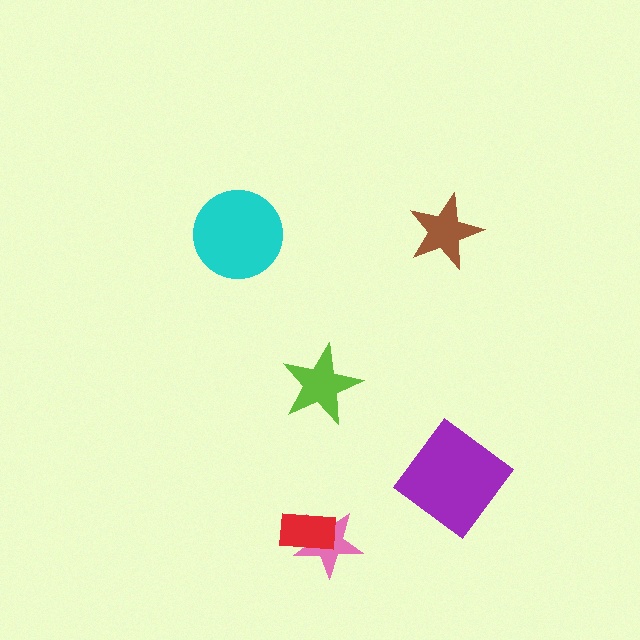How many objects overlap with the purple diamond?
0 objects overlap with the purple diamond.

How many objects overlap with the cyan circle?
0 objects overlap with the cyan circle.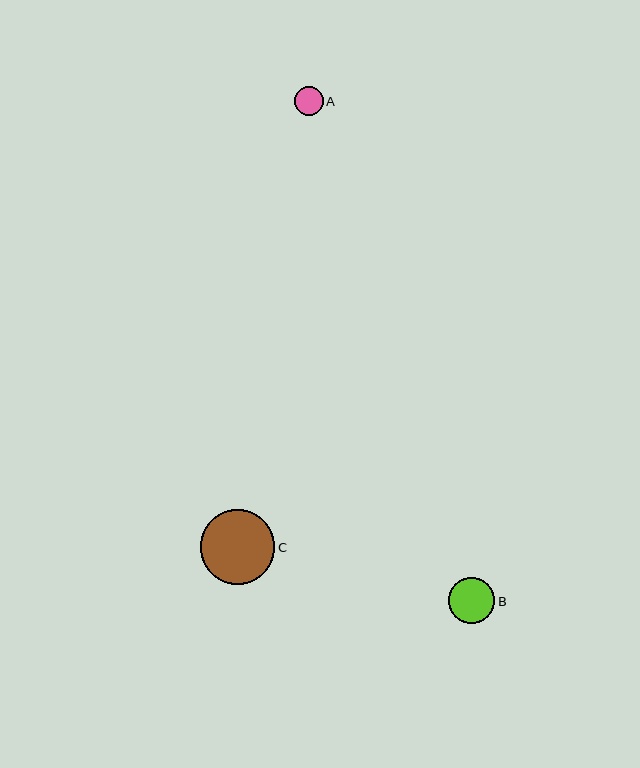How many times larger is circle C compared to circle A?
Circle C is approximately 2.6 times the size of circle A.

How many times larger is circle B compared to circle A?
Circle B is approximately 1.6 times the size of circle A.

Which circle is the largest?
Circle C is the largest with a size of approximately 75 pixels.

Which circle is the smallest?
Circle A is the smallest with a size of approximately 29 pixels.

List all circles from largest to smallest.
From largest to smallest: C, B, A.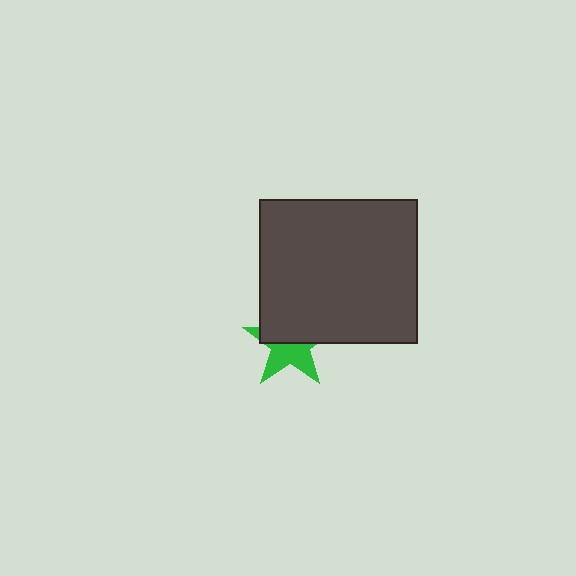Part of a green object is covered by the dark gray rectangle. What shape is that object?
It is a star.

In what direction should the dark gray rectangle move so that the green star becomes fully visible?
The dark gray rectangle should move up. That is the shortest direction to clear the overlap and leave the green star fully visible.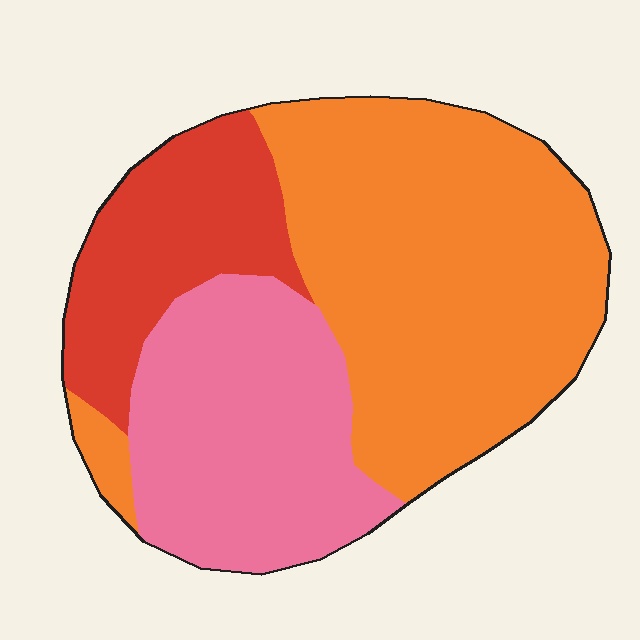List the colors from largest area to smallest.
From largest to smallest: orange, pink, red.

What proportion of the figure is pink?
Pink takes up about one third (1/3) of the figure.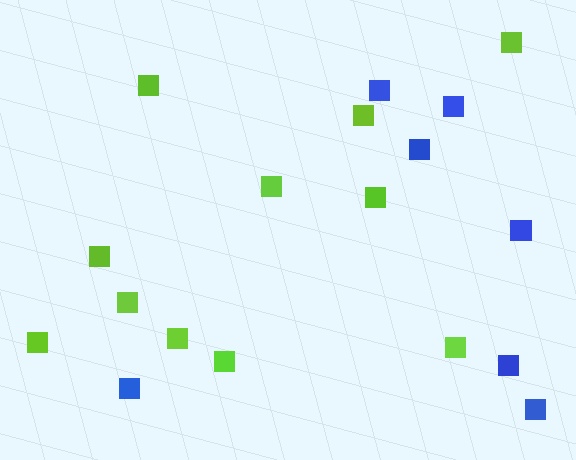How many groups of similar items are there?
There are 2 groups: one group of blue squares (7) and one group of lime squares (11).